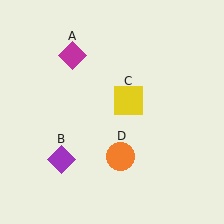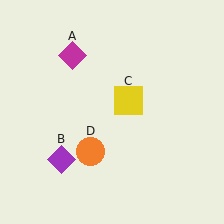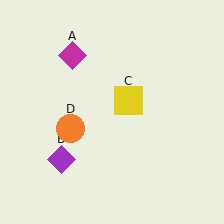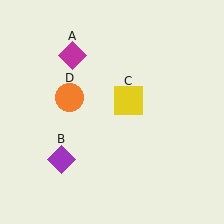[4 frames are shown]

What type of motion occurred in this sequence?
The orange circle (object D) rotated clockwise around the center of the scene.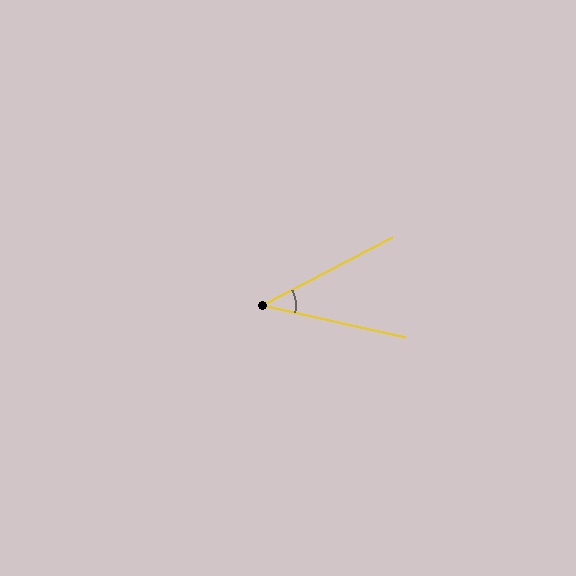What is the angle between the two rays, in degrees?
Approximately 41 degrees.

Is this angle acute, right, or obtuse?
It is acute.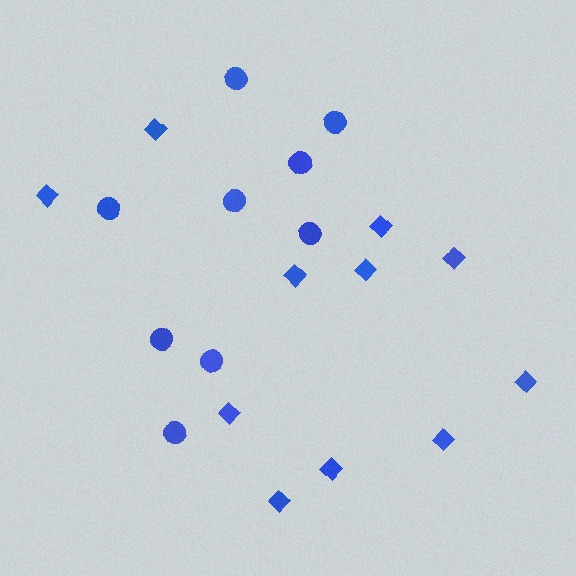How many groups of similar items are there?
There are 2 groups: one group of diamonds (11) and one group of circles (9).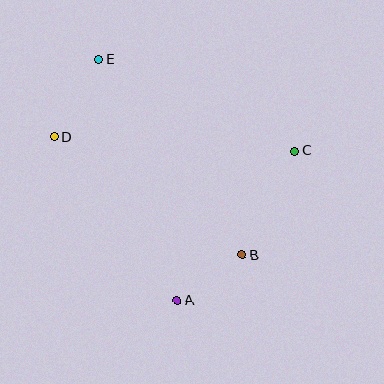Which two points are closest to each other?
Points A and B are closest to each other.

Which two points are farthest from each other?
Points A and E are farthest from each other.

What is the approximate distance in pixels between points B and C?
The distance between B and C is approximately 116 pixels.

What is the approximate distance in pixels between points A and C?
The distance between A and C is approximately 190 pixels.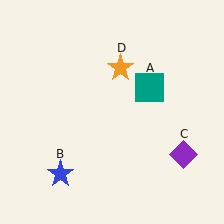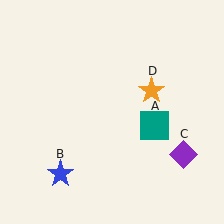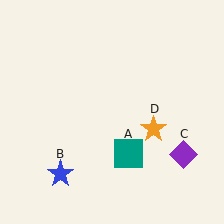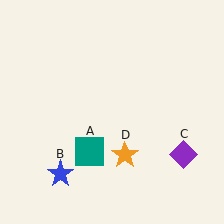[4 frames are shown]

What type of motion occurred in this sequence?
The teal square (object A), orange star (object D) rotated clockwise around the center of the scene.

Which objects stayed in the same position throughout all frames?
Blue star (object B) and purple diamond (object C) remained stationary.